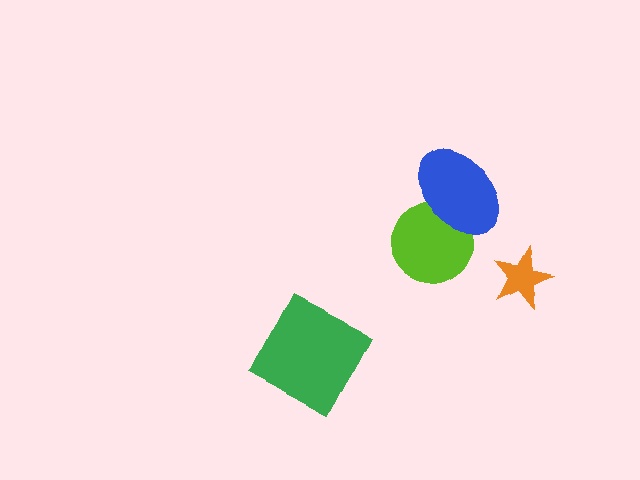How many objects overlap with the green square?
0 objects overlap with the green square.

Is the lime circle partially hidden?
Yes, it is partially covered by another shape.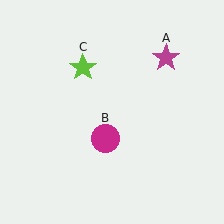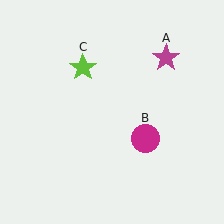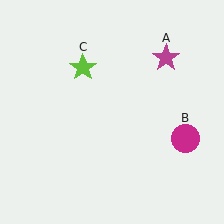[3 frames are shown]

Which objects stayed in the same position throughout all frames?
Magenta star (object A) and lime star (object C) remained stationary.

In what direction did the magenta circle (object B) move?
The magenta circle (object B) moved right.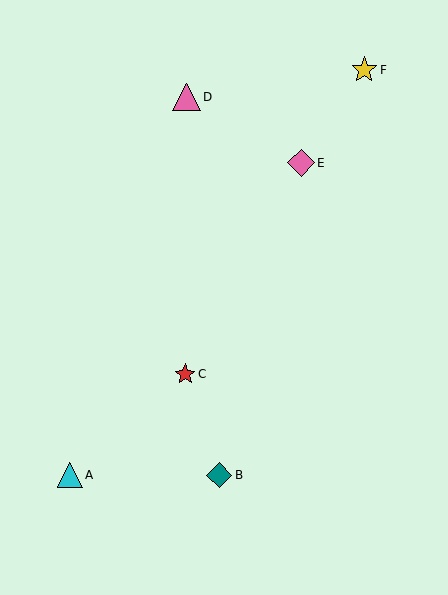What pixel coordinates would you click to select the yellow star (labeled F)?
Click at (364, 70) to select the yellow star F.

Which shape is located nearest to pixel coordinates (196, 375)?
The red star (labeled C) at (185, 374) is nearest to that location.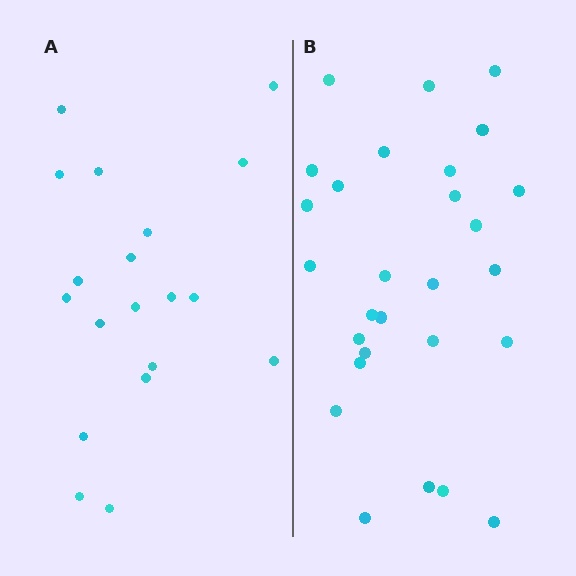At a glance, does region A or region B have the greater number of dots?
Region B (the right region) has more dots.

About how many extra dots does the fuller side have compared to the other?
Region B has roughly 8 or so more dots than region A.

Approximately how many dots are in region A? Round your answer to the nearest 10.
About 20 dots. (The exact count is 19, which rounds to 20.)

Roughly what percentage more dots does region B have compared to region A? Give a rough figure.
About 45% more.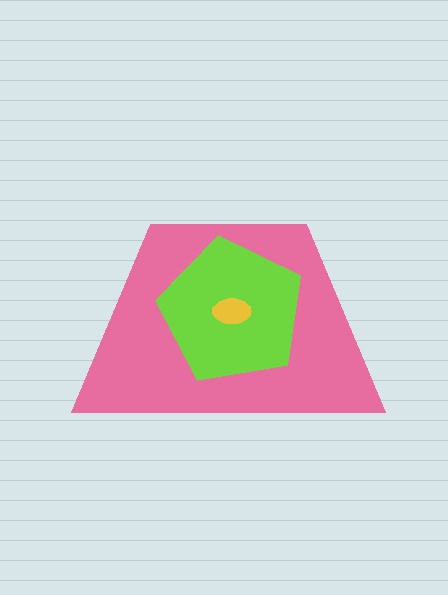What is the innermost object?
The yellow ellipse.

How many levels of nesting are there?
3.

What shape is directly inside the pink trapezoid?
The lime pentagon.